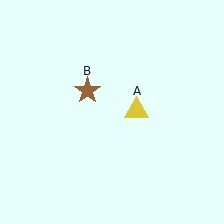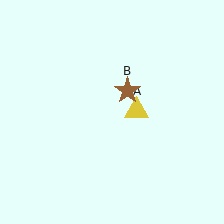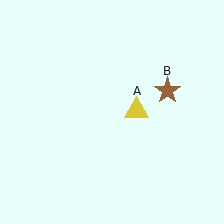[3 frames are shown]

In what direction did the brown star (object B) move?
The brown star (object B) moved right.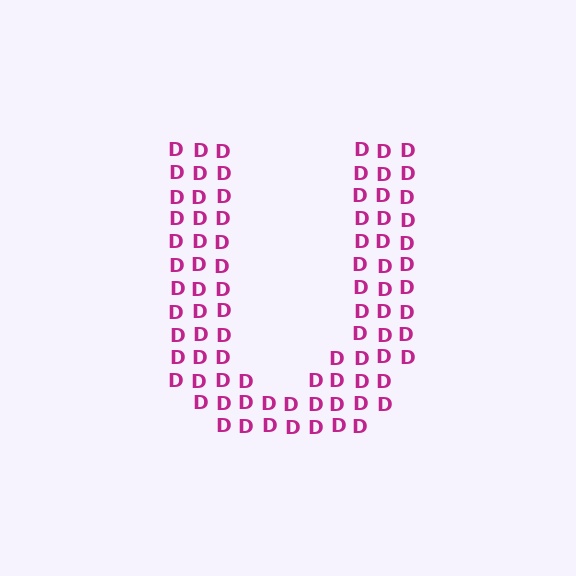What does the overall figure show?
The overall figure shows the letter U.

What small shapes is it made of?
It is made of small letter D's.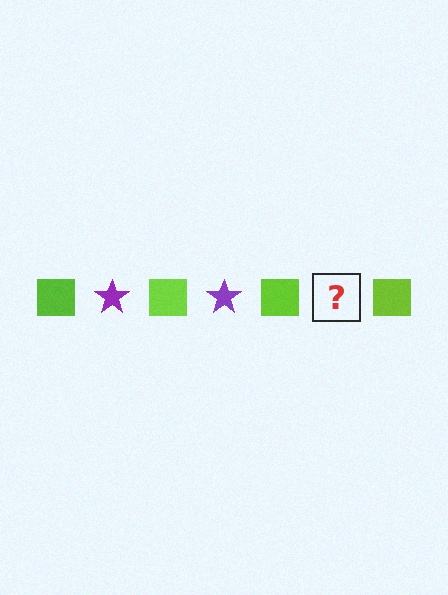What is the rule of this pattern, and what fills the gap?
The rule is that the pattern alternates between lime square and purple star. The gap should be filled with a purple star.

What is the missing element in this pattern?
The missing element is a purple star.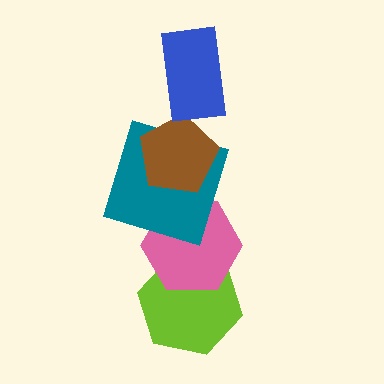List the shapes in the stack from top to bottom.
From top to bottom: the blue rectangle, the brown pentagon, the teal square, the pink hexagon, the lime hexagon.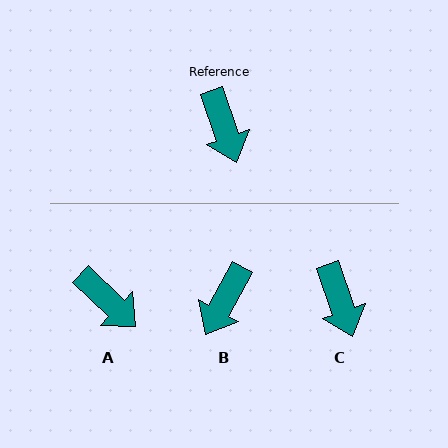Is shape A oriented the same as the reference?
No, it is off by about 27 degrees.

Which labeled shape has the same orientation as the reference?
C.